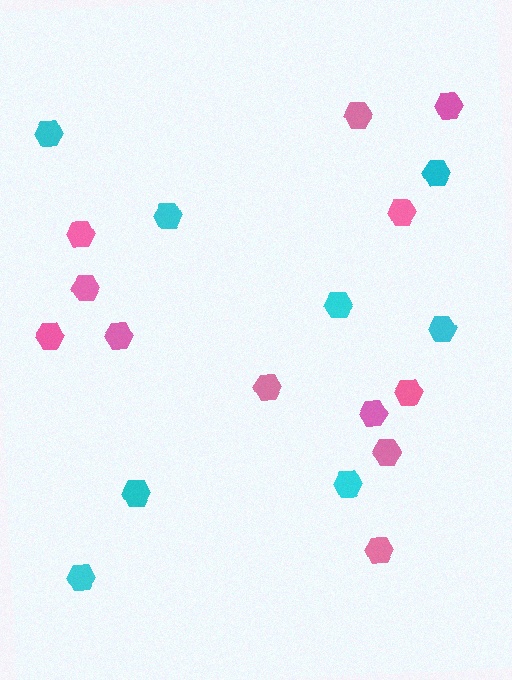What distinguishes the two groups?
There are 2 groups: one group of pink hexagons (12) and one group of cyan hexagons (8).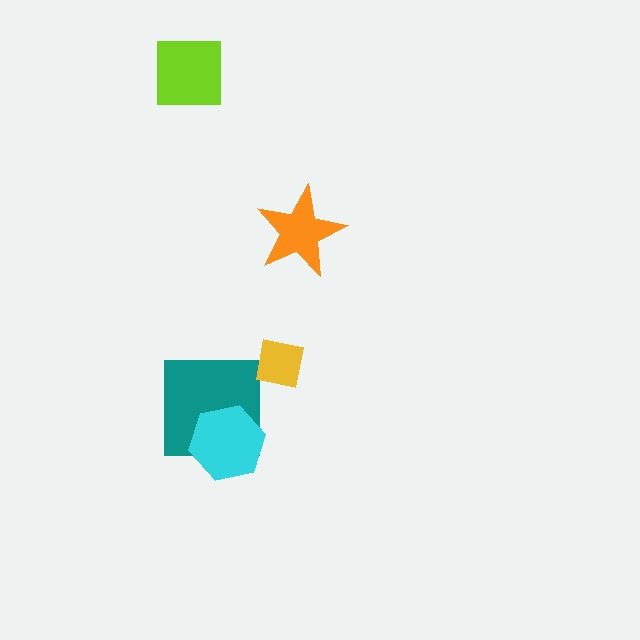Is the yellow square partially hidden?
No, no other shape covers it.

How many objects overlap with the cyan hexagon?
1 object overlaps with the cyan hexagon.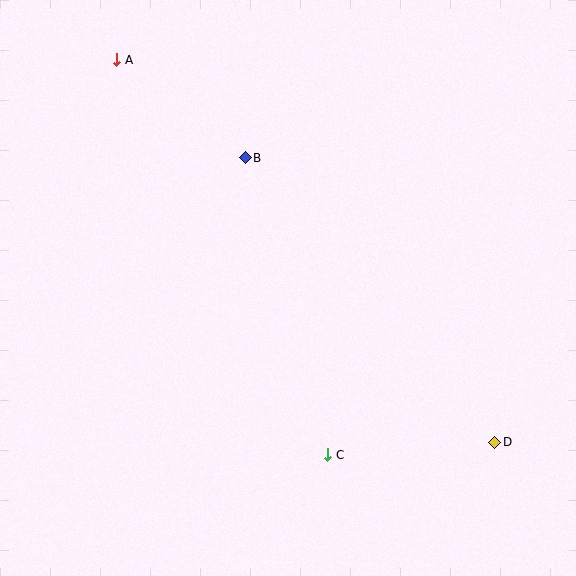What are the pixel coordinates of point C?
Point C is at (328, 455).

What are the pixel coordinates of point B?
Point B is at (245, 158).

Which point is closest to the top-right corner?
Point B is closest to the top-right corner.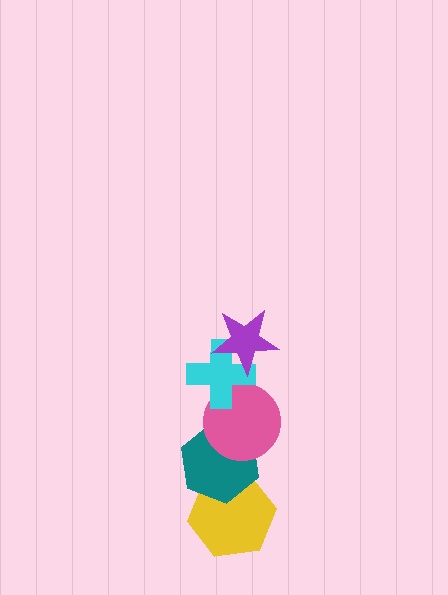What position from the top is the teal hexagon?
The teal hexagon is 4th from the top.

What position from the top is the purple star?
The purple star is 1st from the top.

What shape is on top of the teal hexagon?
The pink circle is on top of the teal hexagon.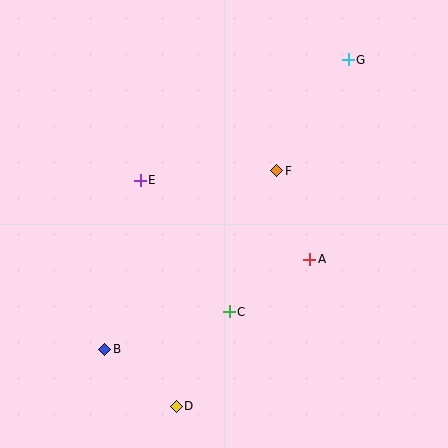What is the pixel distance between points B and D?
The distance between B and D is 91 pixels.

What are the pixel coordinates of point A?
Point A is at (310, 259).